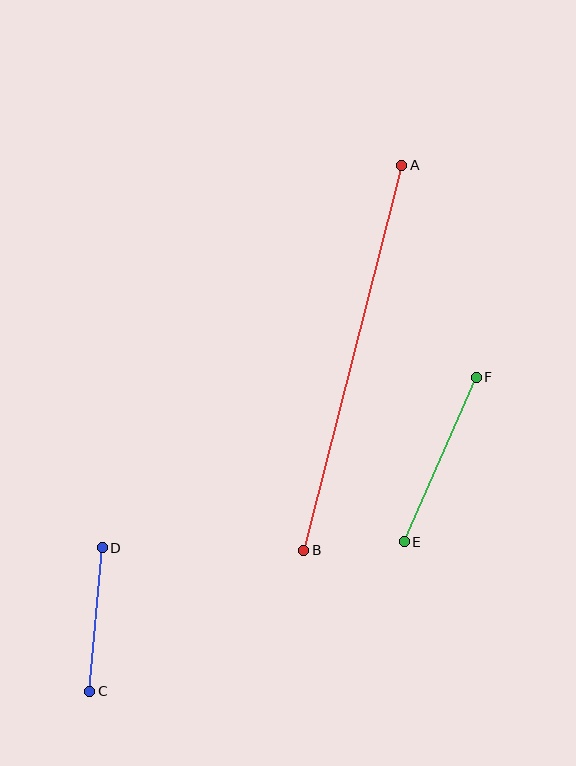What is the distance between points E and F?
The distance is approximately 180 pixels.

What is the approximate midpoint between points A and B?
The midpoint is at approximately (353, 358) pixels.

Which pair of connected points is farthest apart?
Points A and B are farthest apart.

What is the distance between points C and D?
The distance is approximately 144 pixels.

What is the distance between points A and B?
The distance is approximately 398 pixels.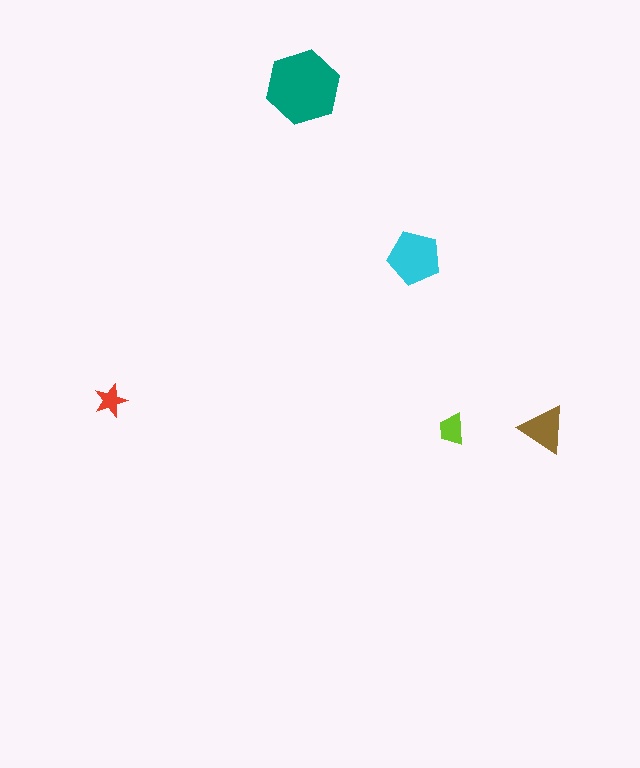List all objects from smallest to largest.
The red star, the lime trapezoid, the brown triangle, the cyan pentagon, the teal hexagon.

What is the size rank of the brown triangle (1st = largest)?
3rd.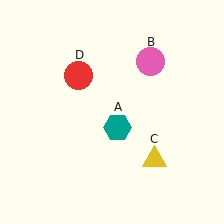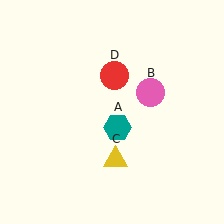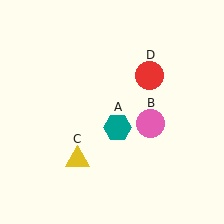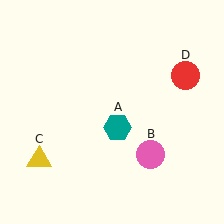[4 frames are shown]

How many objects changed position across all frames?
3 objects changed position: pink circle (object B), yellow triangle (object C), red circle (object D).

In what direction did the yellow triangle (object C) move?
The yellow triangle (object C) moved left.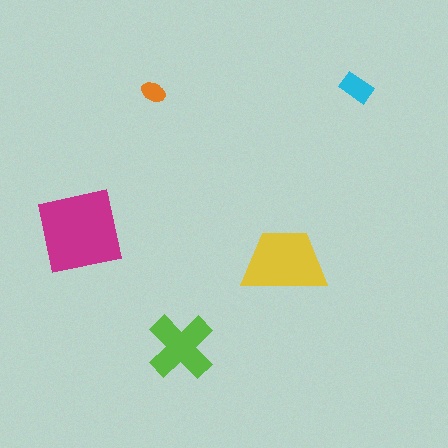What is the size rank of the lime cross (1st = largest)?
3rd.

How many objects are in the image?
There are 5 objects in the image.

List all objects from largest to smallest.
The magenta square, the yellow trapezoid, the lime cross, the cyan rectangle, the orange ellipse.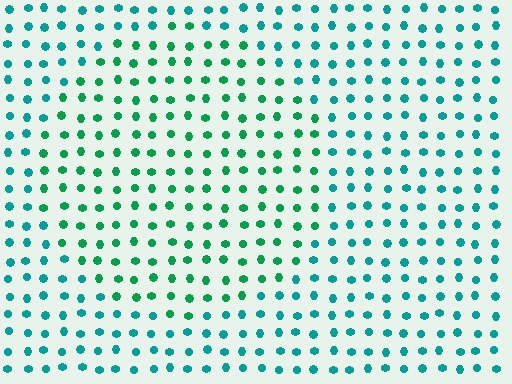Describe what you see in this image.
The image is filled with small teal elements in a uniform arrangement. A circle-shaped region is visible where the elements are tinted to a slightly different hue, forming a subtle color boundary.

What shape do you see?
I see a circle.